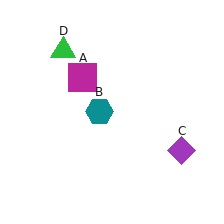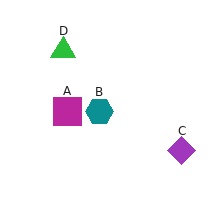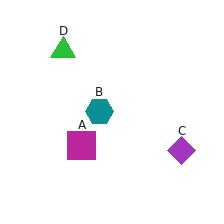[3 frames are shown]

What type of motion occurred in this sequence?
The magenta square (object A) rotated counterclockwise around the center of the scene.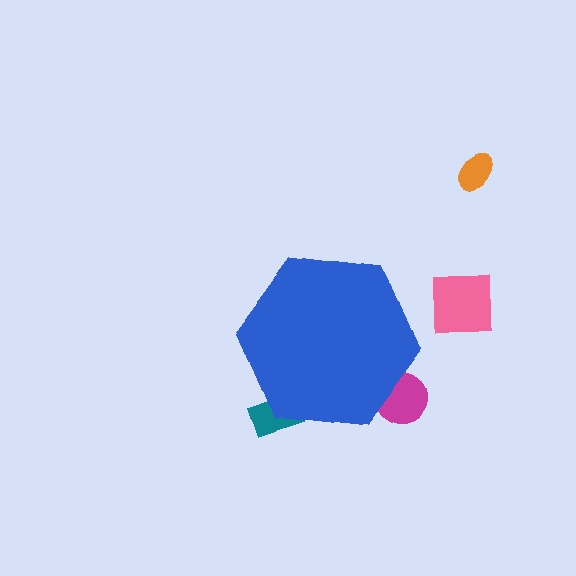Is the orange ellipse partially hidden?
No, the orange ellipse is fully visible.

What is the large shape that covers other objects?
A blue hexagon.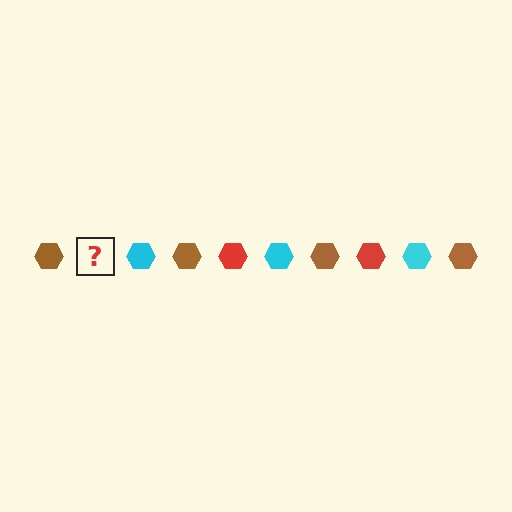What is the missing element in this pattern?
The missing element is a red hexagon.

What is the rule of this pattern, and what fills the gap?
The rule is that the pattern cycles through brown, red, cyan hexagons. The gap should be filled with a red hexagon.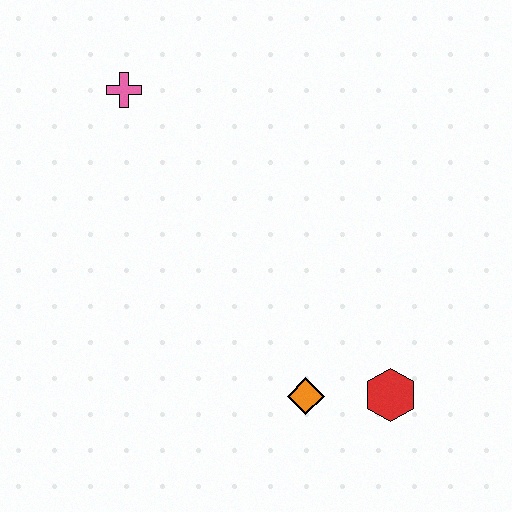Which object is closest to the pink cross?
The orange diamond is closest to the pink cross.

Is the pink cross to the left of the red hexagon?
Yes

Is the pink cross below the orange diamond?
No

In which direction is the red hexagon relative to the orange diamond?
The red hexagon is to the right of the orange diamond.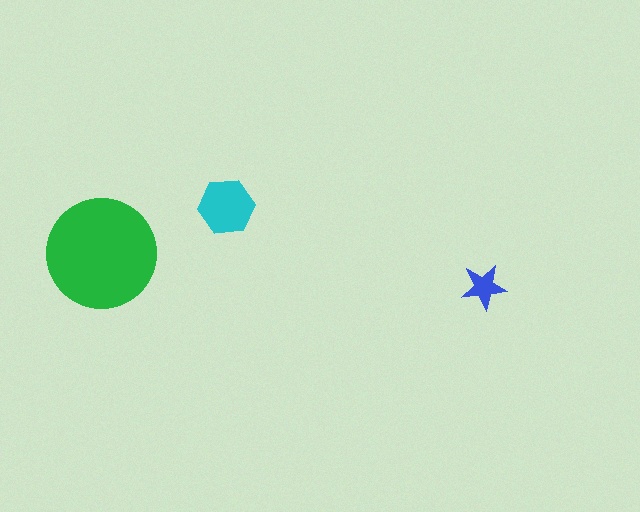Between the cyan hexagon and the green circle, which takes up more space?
The green circle.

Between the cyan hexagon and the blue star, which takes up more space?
The cyan hexagon.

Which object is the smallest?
The blue star.